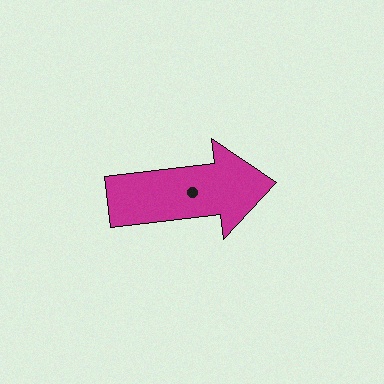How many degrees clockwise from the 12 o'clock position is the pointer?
Approximately 83 degrees.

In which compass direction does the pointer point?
East.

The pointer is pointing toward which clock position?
Roughly 3 o'clock.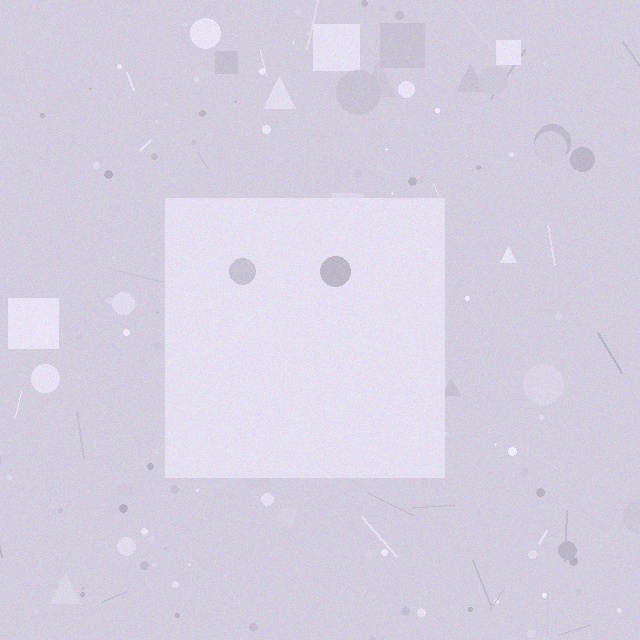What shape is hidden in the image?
A square is hidden in the image.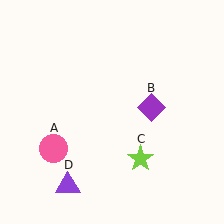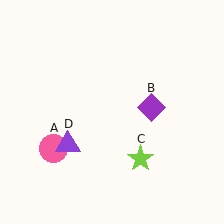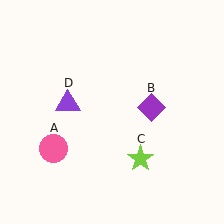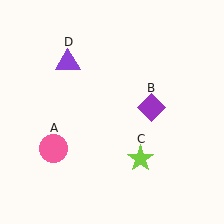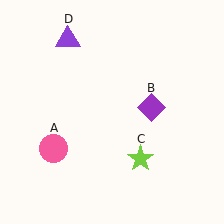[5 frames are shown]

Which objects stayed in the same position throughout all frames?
Pink circle (object A) and purple diamond (object B) and lime star (object C) remained stationary.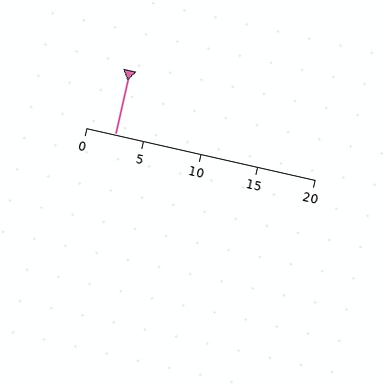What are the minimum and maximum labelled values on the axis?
The axis runs from 0 to 20.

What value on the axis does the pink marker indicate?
The marker indicates approximately 2.5.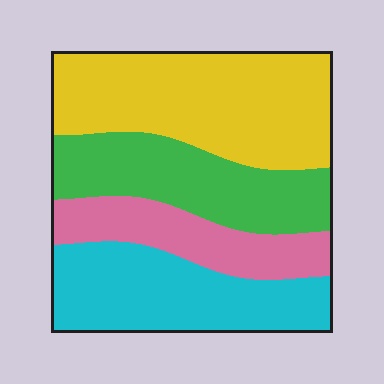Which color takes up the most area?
Yellow, at roughly 35%.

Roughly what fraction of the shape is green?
Green covers 23% of the shape.